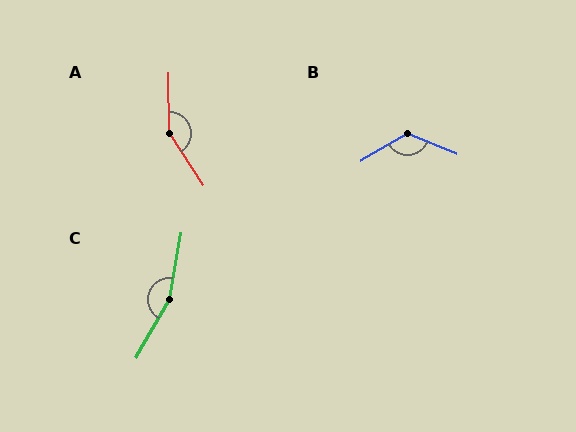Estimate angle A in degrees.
Approximately 147 degrees.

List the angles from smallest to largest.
B (127°), A (147°), C (160°).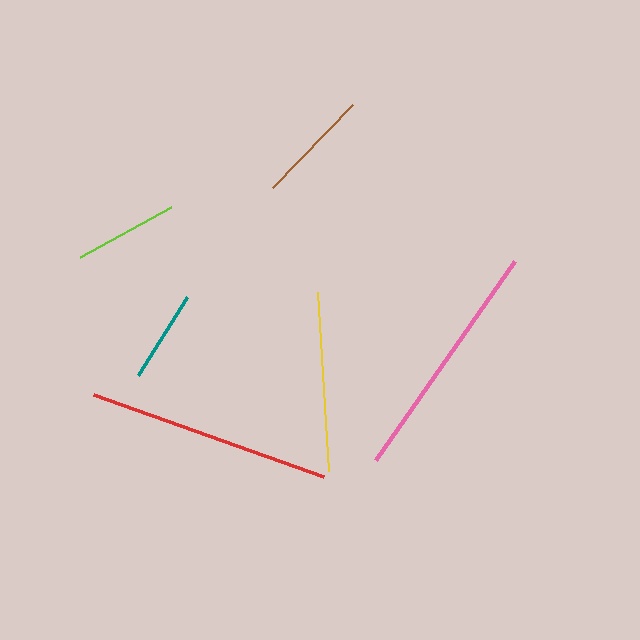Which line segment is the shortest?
The teal line is the shortest at approximately 92 pixels.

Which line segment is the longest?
The red line is the longest at approximately 244 pixels.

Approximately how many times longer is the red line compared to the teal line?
The red line is approximately 2.6 times the length of the teal line.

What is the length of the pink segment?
The pink segment is approximately 243 pixels long.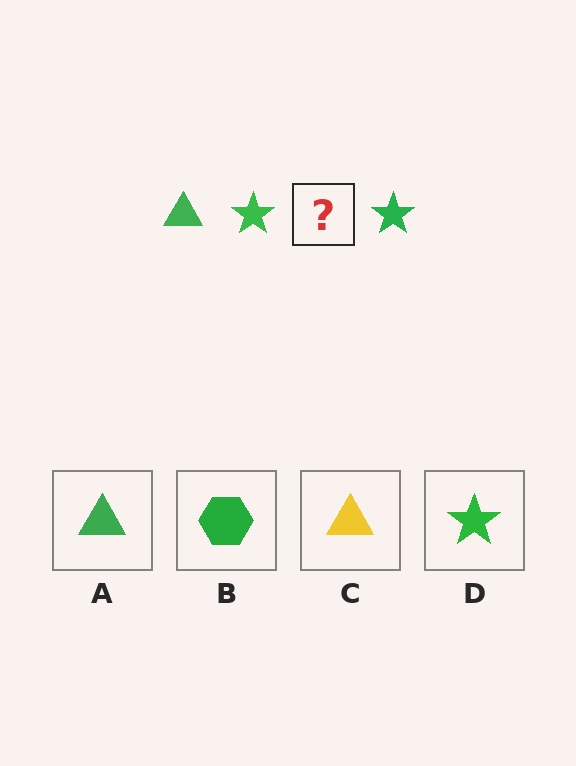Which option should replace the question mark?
Option A.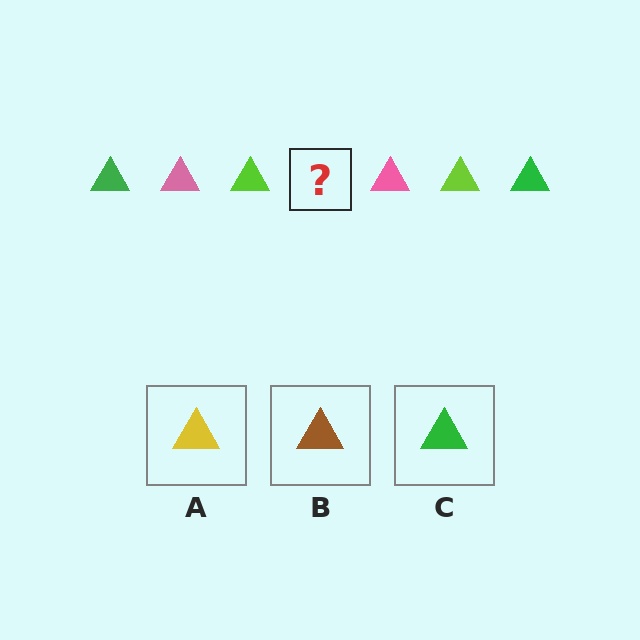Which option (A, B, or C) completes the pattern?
C.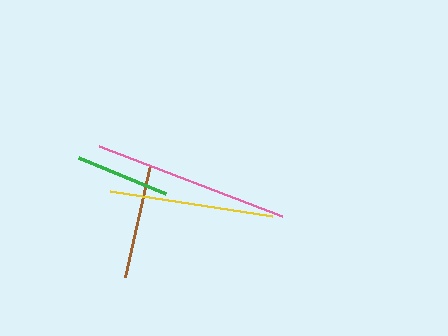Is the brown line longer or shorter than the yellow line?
The yellow line is longer than the brown line.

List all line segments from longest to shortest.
From longest to shortest: pink, yellow, brown, green.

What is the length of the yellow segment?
The yellow segment is approximately 164 pixels long.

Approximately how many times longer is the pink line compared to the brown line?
The pink line is approximately 1.7 times the length of the brown line.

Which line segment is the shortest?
The green line is the shortest at approximately 94 pixels.